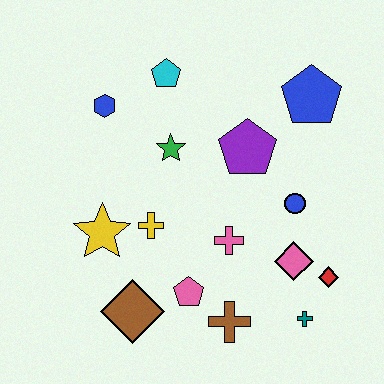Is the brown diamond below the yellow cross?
Yes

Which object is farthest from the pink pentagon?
The blue pentagon is farthest from the pink pentagon.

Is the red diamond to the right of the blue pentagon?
Yes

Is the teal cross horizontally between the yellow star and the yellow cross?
No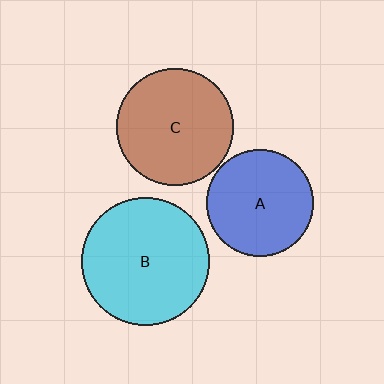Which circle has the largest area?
Circle B (cyan).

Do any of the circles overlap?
No, none of the circles overlap.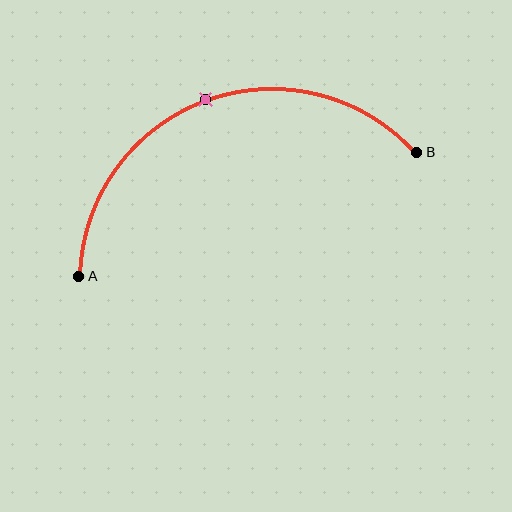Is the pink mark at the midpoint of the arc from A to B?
Yes. The pink mark lies on the arc at equal arc-length from both A and B — it is the arc midpoint.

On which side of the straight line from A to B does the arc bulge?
The arc bulges above the straight line connecting A and B.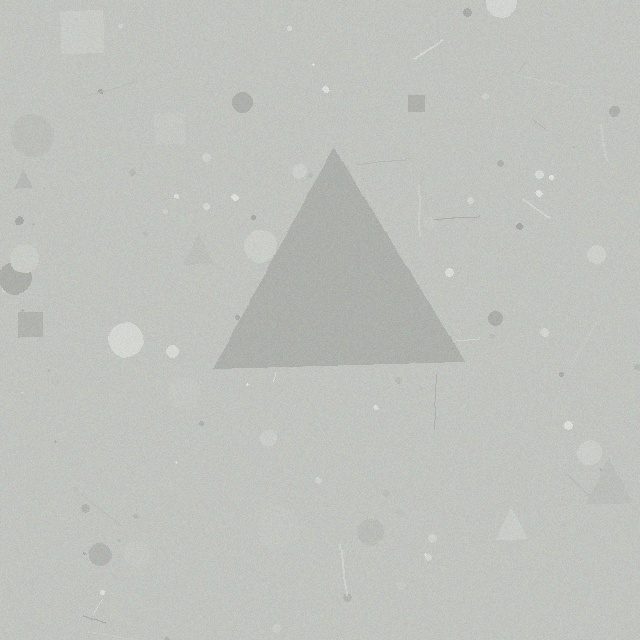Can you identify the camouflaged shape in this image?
The camouflaged shape is a triangle.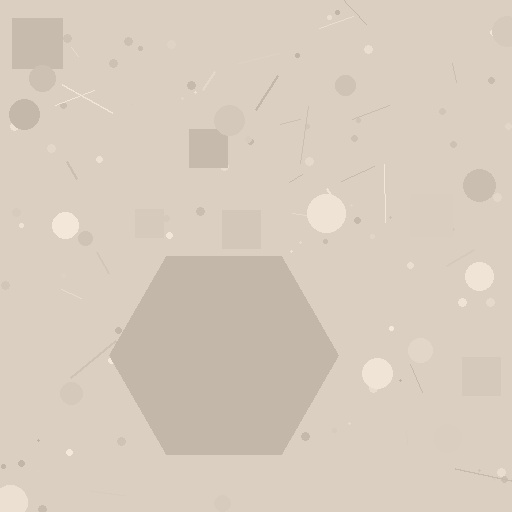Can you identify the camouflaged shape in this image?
The camouflaged shape is a hexagon.